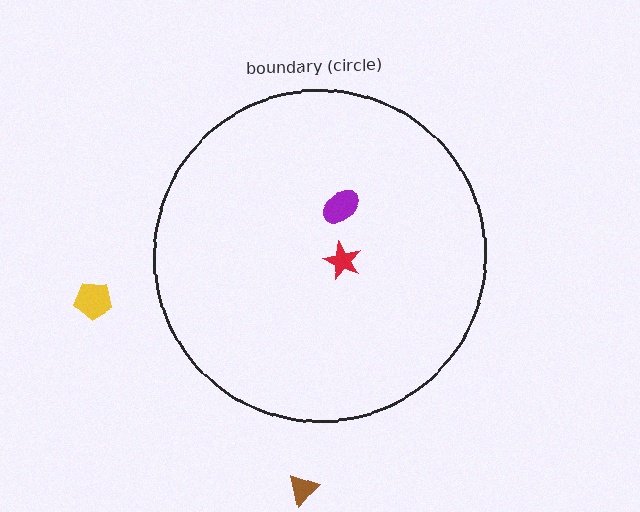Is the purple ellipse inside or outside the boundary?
Inside.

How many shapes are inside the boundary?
2 inside, 2 outside.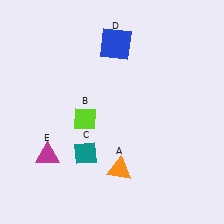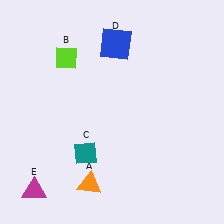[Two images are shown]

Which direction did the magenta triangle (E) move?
The magenta triangle (E) moved down.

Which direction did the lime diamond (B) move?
The lime diamond (B) moved up.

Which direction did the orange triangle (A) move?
The orange triangle (A) moved left.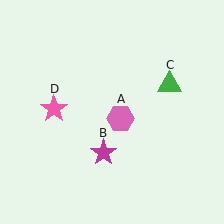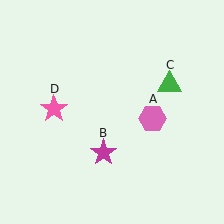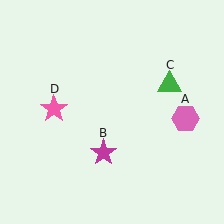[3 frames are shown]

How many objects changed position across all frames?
1 object changed position: pink hexagon (object A).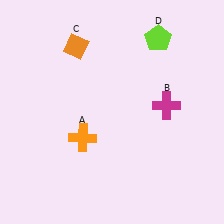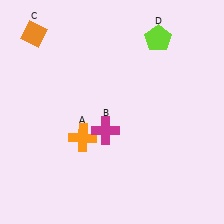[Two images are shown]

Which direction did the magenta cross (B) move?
The magenta cross (B) moved left.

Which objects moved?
The objects that moved are: the magenta cross (B), the orange diamond (C).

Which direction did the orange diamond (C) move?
The orange diamond (C) moved left.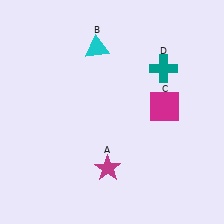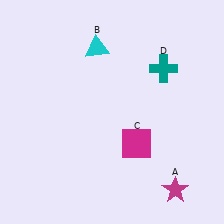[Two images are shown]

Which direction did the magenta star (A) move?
The magenta star (A) moved right.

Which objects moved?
The objects that moved are: the magenta star (A), the magenta square (C).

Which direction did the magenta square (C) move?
The magenta square (C) moved down.